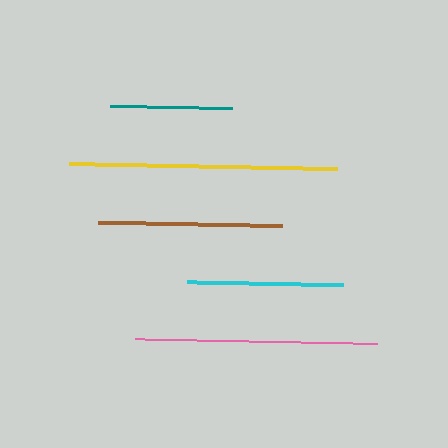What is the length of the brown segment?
The brown segment is approximately 184 pixels long.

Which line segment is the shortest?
The teal line is the shortest at approximately 122 pixels.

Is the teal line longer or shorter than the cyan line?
The cyan line is longer than the teal line.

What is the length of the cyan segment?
The cyan segment is approximately 156 pixels long.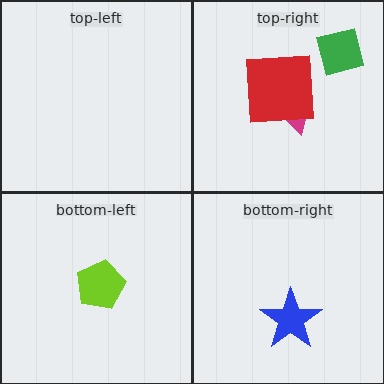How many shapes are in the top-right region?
3.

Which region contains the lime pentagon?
The bottom-left region.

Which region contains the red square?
The top-right region.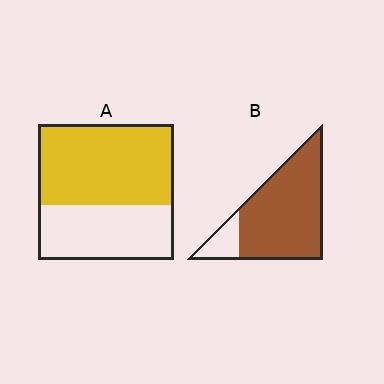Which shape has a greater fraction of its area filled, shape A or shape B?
Shape B.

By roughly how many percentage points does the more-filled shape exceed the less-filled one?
By roughly 25 percentage points (B over A).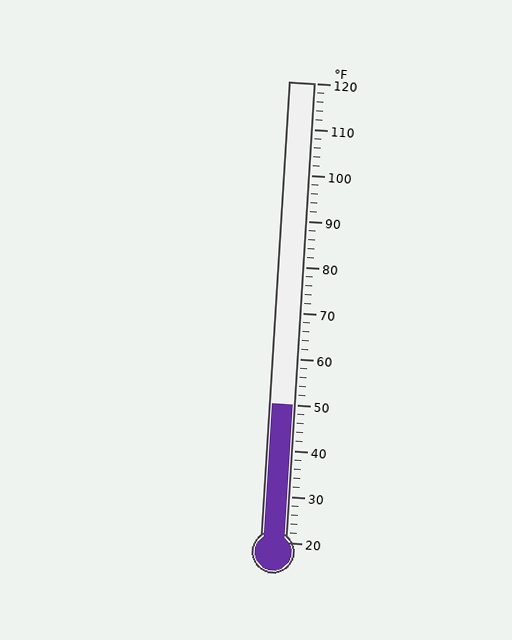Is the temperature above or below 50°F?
The temperature is at 50°F.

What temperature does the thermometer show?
The thermometer shows approximately 50°F.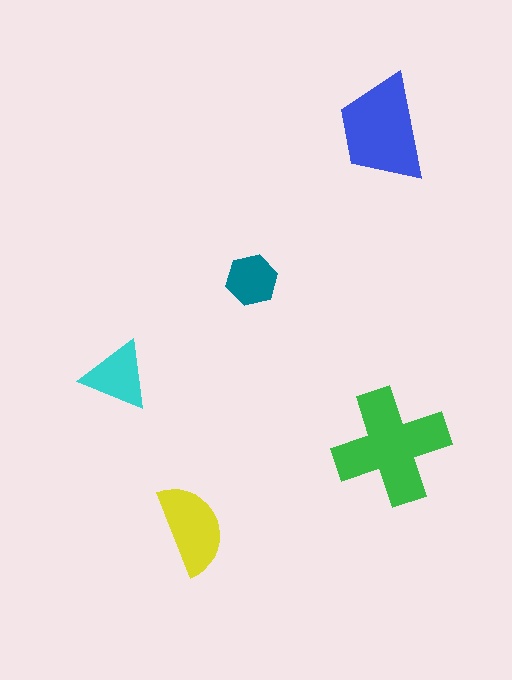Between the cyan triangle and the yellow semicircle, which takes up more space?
The yellow semicircle.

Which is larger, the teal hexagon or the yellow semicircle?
The yellow semicircle.